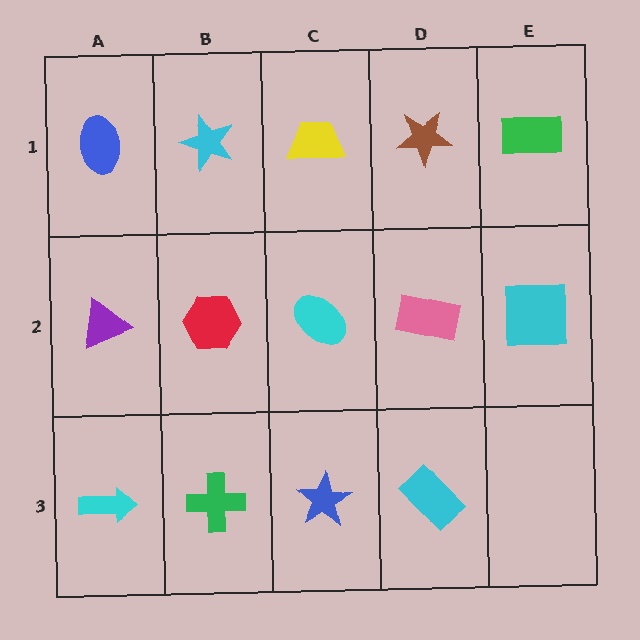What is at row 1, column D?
A brown star.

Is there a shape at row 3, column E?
No, that cell is empty.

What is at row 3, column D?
A cyan rectangle.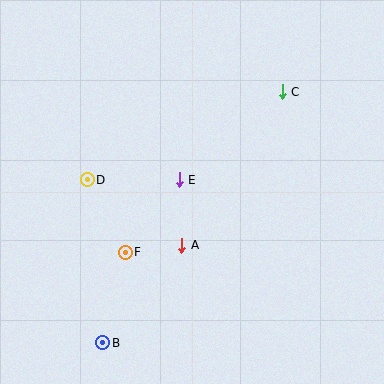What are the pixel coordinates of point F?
Point F is at (125, 252).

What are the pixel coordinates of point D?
Point D is at (87, 180).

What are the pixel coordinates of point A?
Point A is at (182, 245).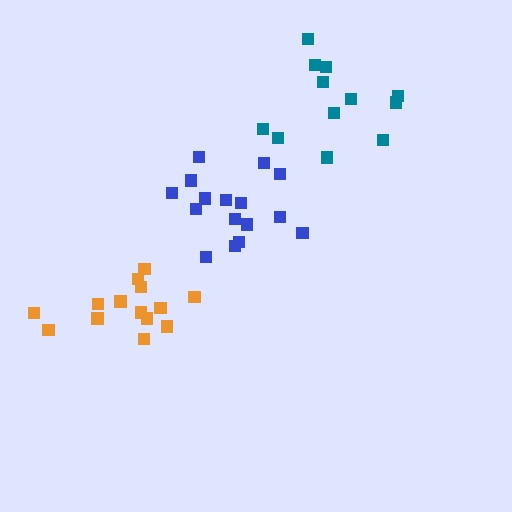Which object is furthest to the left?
The orange cluster is leftmost.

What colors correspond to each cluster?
The clusters are colored: blue, orange, teal.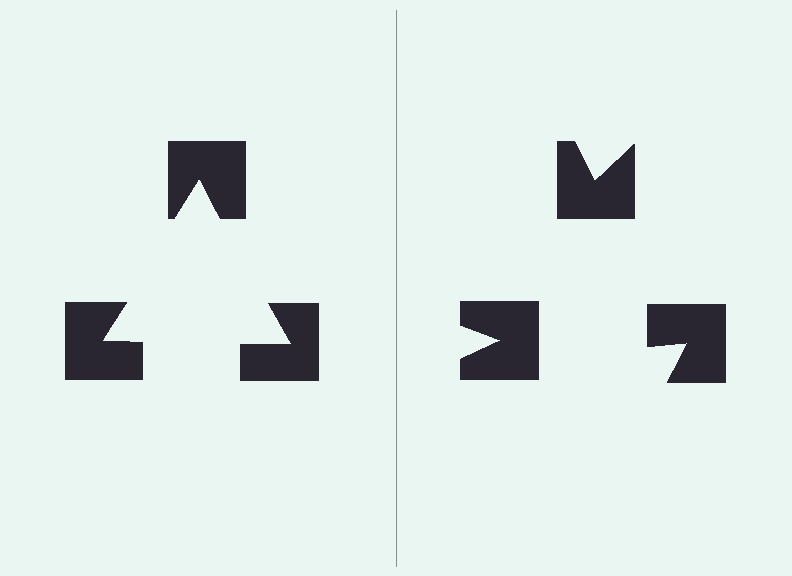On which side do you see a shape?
An illusory triangle appears on the left side. On the right side the wedge cuts are rotated, so no coherent shape forms.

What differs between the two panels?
The notched squares are positioned identically on both sides; only the wedge orientations differ. On the left they align to a triangle; on the right they are misaligned.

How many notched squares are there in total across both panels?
6 — 3 on each side.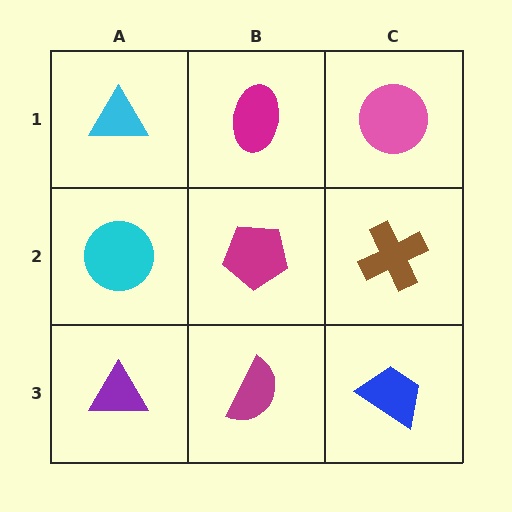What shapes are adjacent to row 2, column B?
A magenta ellipse (row 1, column B), a magenta semicircle (row 3, column B), a cyan circle (row 2, column A), a brown cross (row 2, column C).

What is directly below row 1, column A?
A cyan circle.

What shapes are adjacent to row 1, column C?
A brown cross (row 2, column C), a magenta ellipse (row 1, column B).